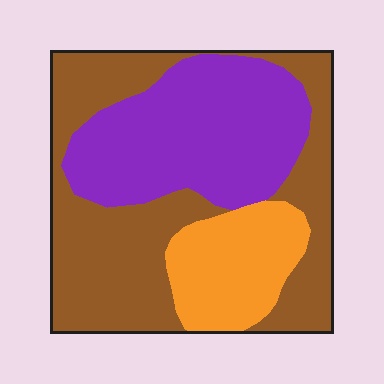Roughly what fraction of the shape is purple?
Purple takes up about one third (1/3) of the shape.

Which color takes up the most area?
Brown, at roughly 45%.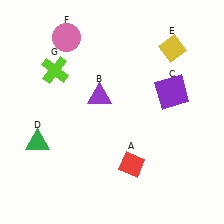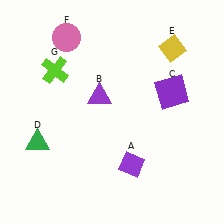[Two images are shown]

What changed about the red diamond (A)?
In Image 1, A is red. In Image 2, it changed to purple.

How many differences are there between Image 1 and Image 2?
There is 1 difference between the two images.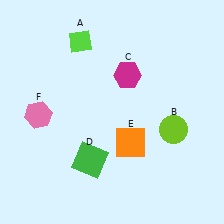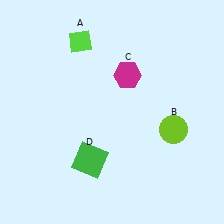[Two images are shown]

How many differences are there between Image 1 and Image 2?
There are 2 differences between the two images.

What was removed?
The pink hexagon (F), the orange square (E) were removed in Image 2.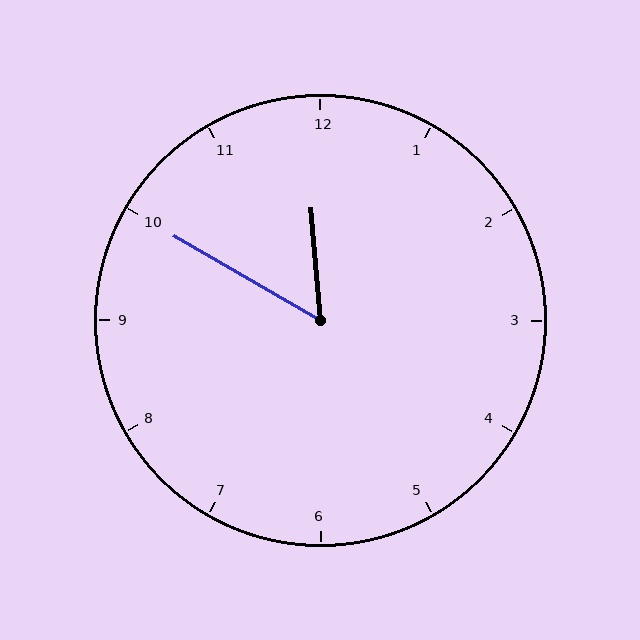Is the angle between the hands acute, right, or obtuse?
It is acute.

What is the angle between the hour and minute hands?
Approximately 55 degrees.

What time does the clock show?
11:50.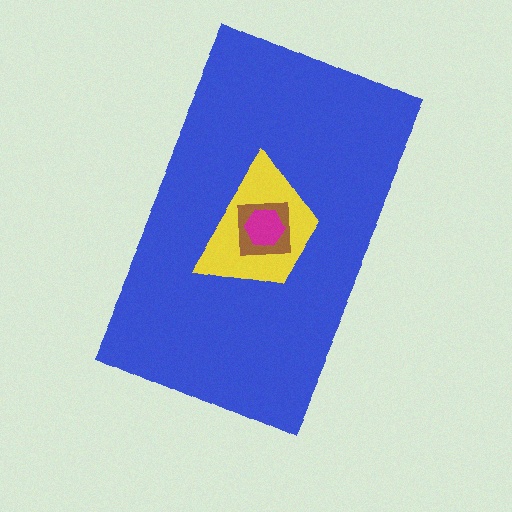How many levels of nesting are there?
4.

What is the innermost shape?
The magenta hexagon.